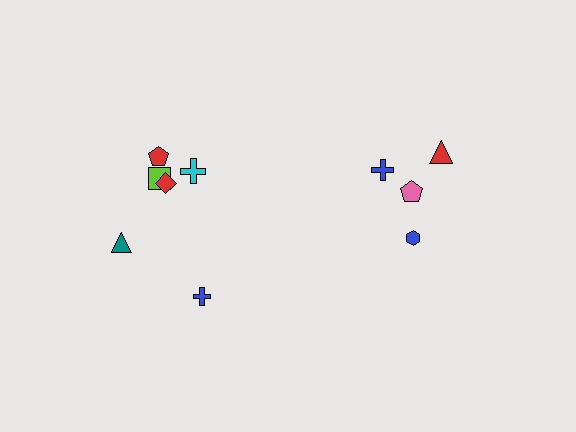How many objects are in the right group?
There are 4 objects.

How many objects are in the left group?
There are 6 objects.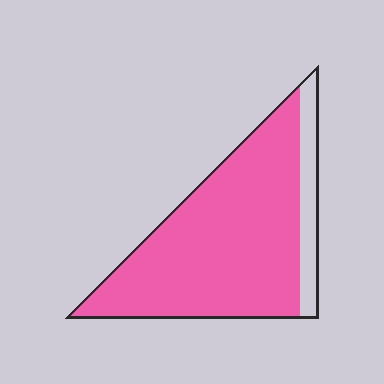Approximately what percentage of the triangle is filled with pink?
Approximately 85%.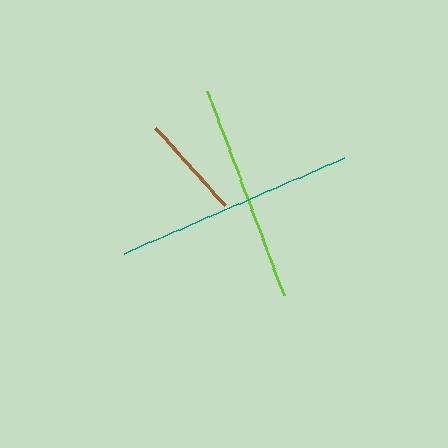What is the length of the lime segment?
The lime segment is approximately 218 pixels long.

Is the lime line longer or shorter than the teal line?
The teal line is longer than the lime line.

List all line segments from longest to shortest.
From longest to shortest: teal, lime, brown.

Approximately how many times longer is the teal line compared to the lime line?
The teal line is approximately 1.1 times the length of the lime line.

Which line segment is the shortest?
The brown line is the shortest at approximately 105 pixels.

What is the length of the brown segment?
The brown segment is approximately 105 pixels long.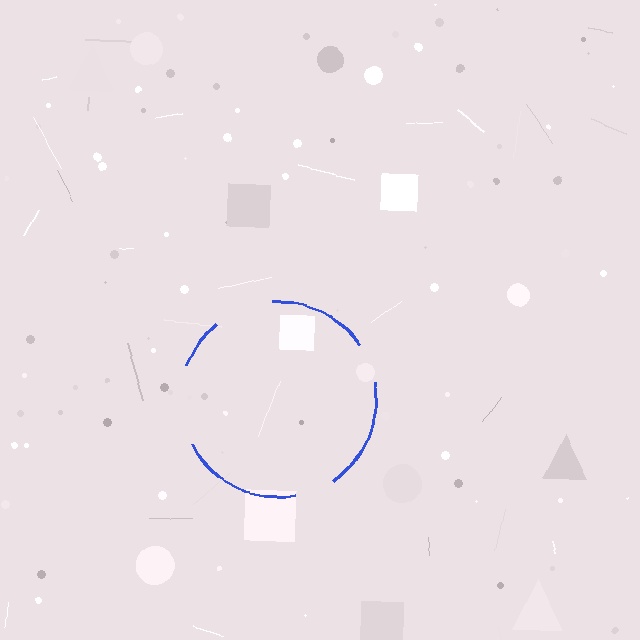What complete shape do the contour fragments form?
The contour fragments form a circle.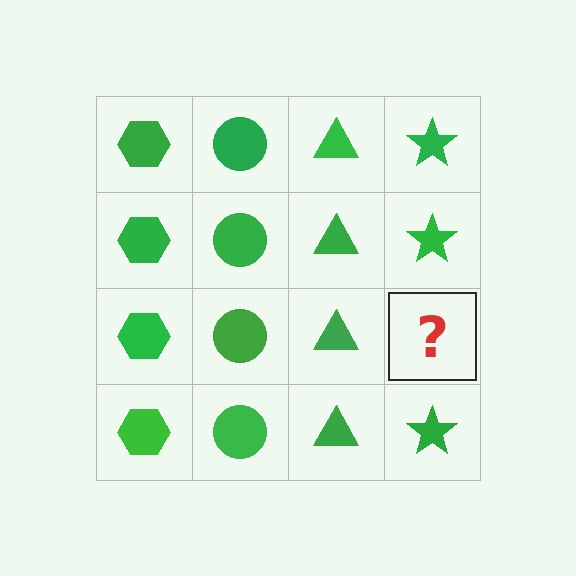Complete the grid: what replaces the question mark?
The question mark should be replaced with a green star.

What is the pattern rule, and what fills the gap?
The rule is that each column has a consistent shape. The gap should be filled with a green star.